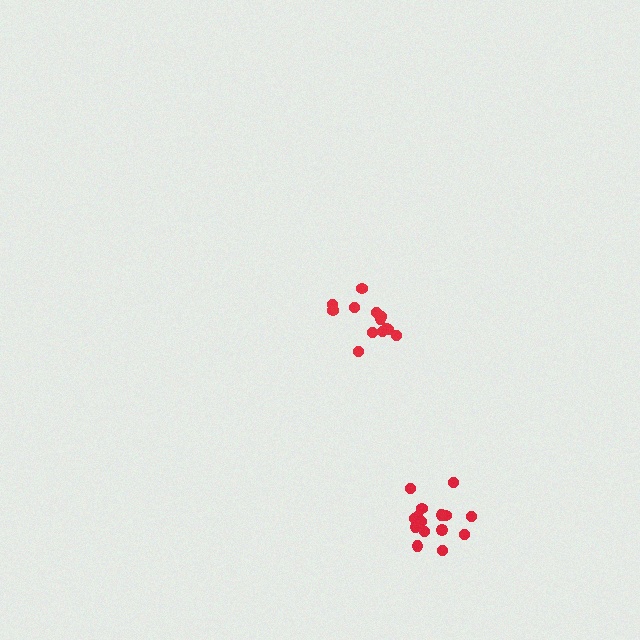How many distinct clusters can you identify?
There are 2 distinct clusters.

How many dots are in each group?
Group 1: 13 dots, Group 2: 15 dots (28 total).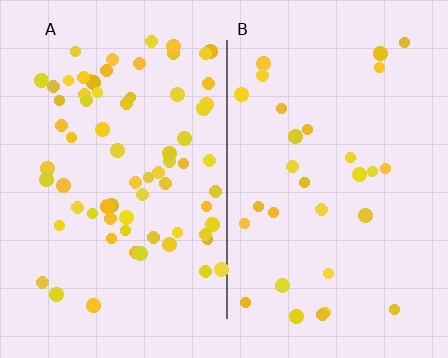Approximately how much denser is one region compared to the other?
Approximately 2.4× — region A over region B.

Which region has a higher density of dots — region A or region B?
A (the left).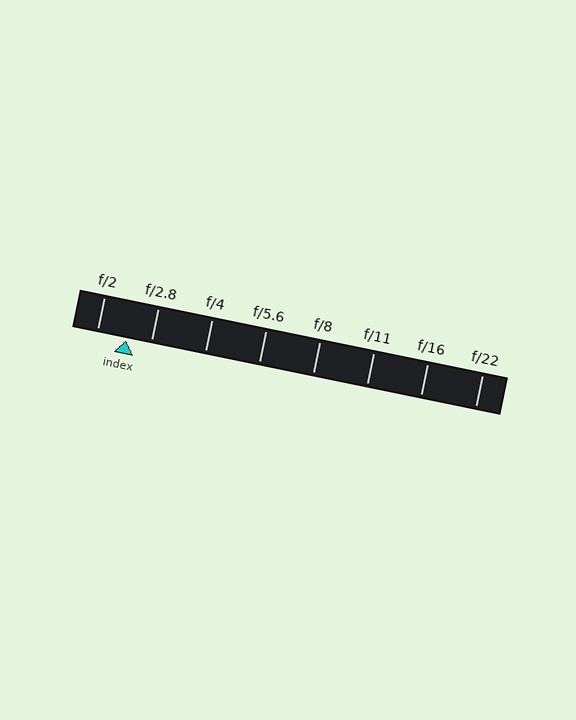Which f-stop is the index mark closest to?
The index mark is closest to f/2.8.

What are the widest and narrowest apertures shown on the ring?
The widest aperture shown is f/2 and the narrowest is f/22.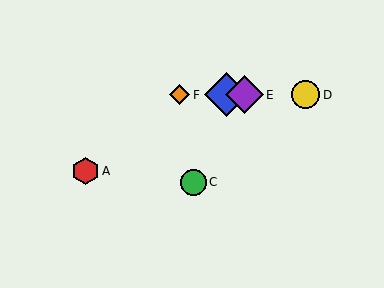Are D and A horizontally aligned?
No, D is at y≈95 and A is at y≈171.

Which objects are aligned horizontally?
Objects B, D, E, F are aligned horizontally.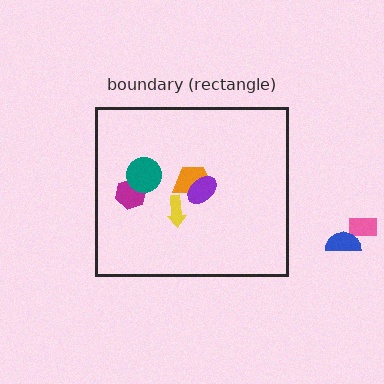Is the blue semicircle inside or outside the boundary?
Outside.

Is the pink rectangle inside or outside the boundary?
Outside.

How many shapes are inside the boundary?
5 inside, 2 outside.